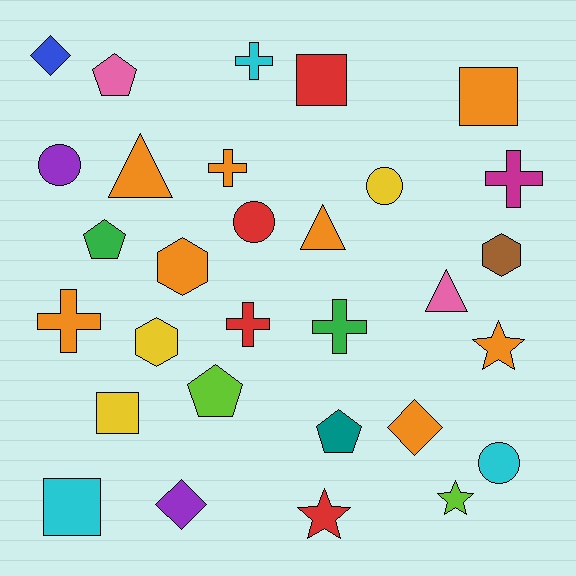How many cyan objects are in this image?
There are 3 cyan objects.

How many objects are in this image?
There are 30 objects.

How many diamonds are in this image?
There are 3 diamonds.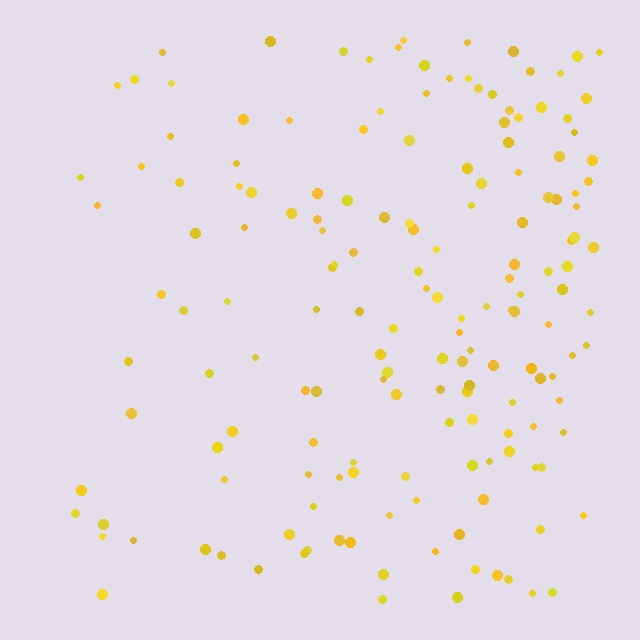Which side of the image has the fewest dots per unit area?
The left.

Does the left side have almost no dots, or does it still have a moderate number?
Still a moderate number, just noticeably fewer than the right.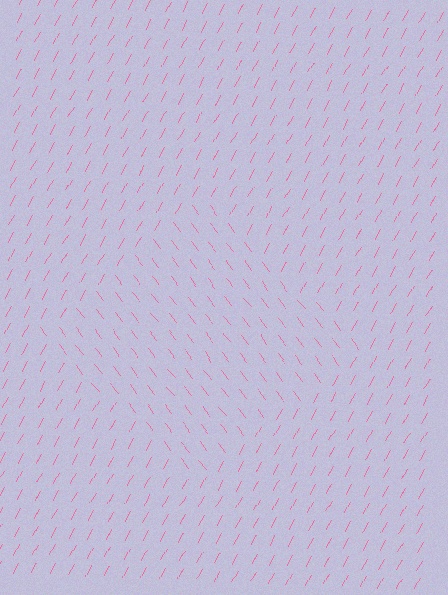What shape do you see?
I see a diamond.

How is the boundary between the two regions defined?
The boundary is defined purely by a change in line orientation (approximately 66 degrees difference). All lines are the same color and thickness.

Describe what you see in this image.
The image is filled with small pink line segments. A diamond region in the image has lines oriented differently from the surrounding lines, creating a visible texture boundary.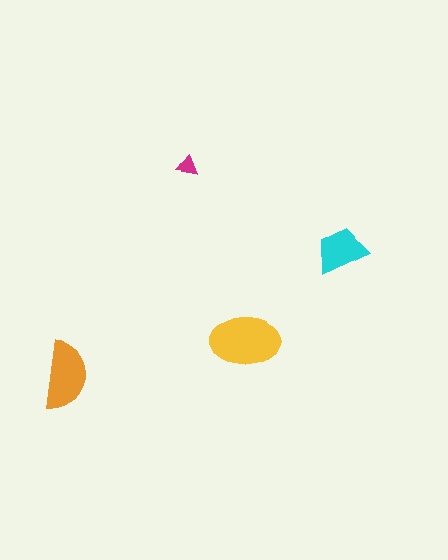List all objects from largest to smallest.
The yellow ellipse, the orange semicircle, the cyan trapezoid, the magenta triangle.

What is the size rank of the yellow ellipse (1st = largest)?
1st.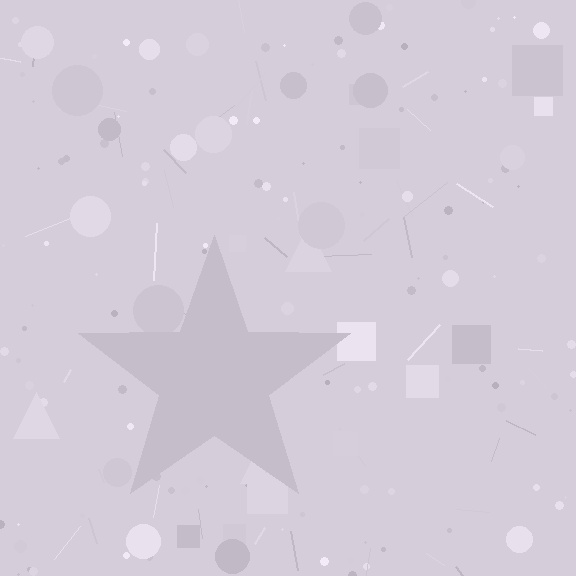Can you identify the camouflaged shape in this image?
The camouflaged shape is a star.